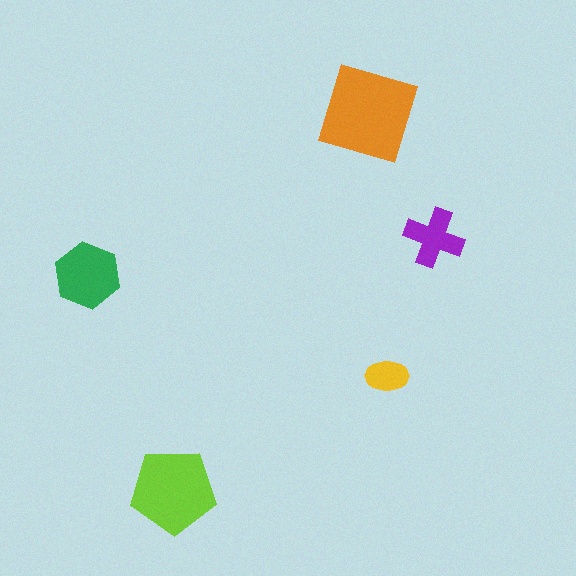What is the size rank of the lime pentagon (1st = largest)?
2nd.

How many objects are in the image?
There are 5 objects in the image.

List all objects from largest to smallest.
The orange square, the lime pentagon, the green hexagon, the purple cross, the yellow ellipse.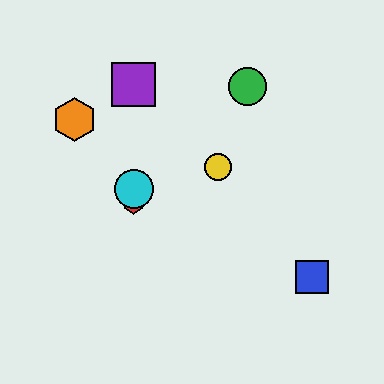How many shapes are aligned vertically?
3 shapes (the red hexagon, the purple square, the cyan circle) are aligned vertically.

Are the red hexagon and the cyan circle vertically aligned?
Yes, both are at x≈134.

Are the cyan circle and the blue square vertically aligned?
No, the cyan circle is at x≈134 and the blue square is at x≈312.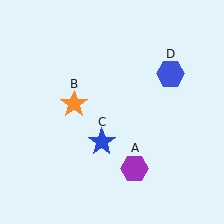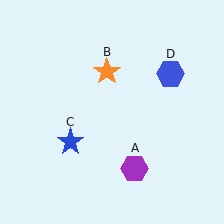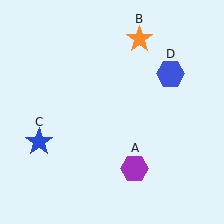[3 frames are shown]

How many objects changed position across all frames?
2 objects changed position: orange star (object B), blue star (object C).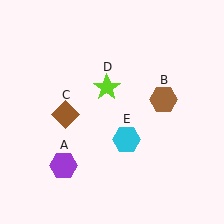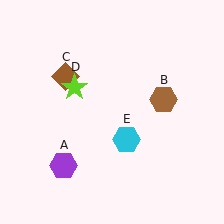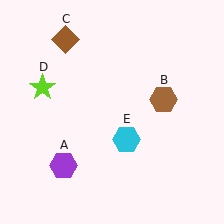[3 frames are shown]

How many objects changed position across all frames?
2 objects changed position: brown diamond (object C), lime star (object D).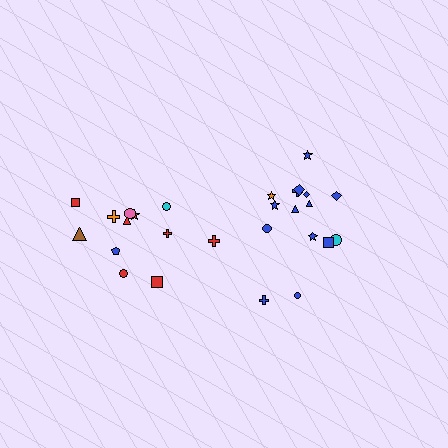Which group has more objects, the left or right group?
The right group.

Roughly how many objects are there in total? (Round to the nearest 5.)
Roughly 25 objects in total.